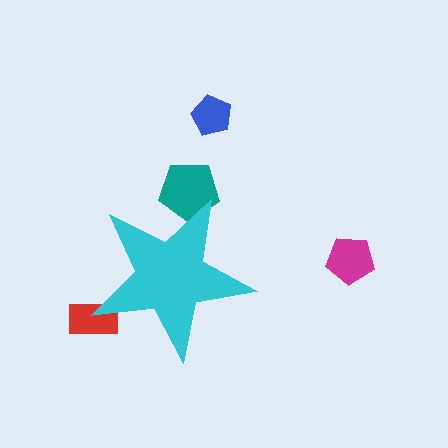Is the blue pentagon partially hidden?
No, the blue pentagon is fully visible.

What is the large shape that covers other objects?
A cyan star.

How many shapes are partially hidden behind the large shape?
2 shapes are partially hidden.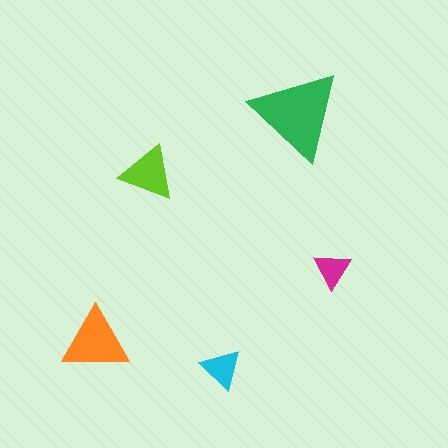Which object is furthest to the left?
The orange triangle is leftmost.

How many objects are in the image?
There are 5 objects in the image.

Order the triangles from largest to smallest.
the green one, the orange one, the lime one, the cyan one, the magenta one.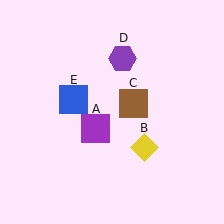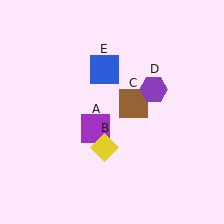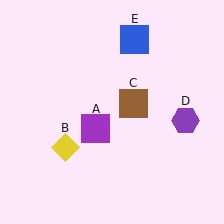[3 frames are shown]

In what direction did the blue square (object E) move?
The blue square (object E) moved up and to the right.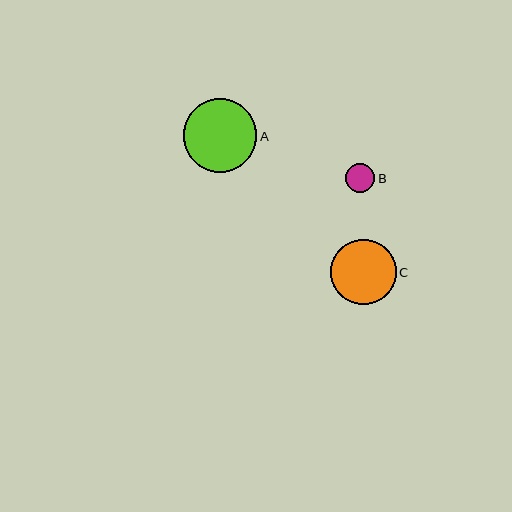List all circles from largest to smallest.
From largest to smallest: A, C, B.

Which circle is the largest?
Circle A is the largest with a size of approximately 74 pixels.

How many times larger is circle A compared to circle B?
Circle A is approximately 2.5 times the size of circle B.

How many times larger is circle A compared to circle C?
Circle A is approximately 1.1 times the size of circle C.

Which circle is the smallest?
Circle B is the smallest with a size of approximately 29 pixels.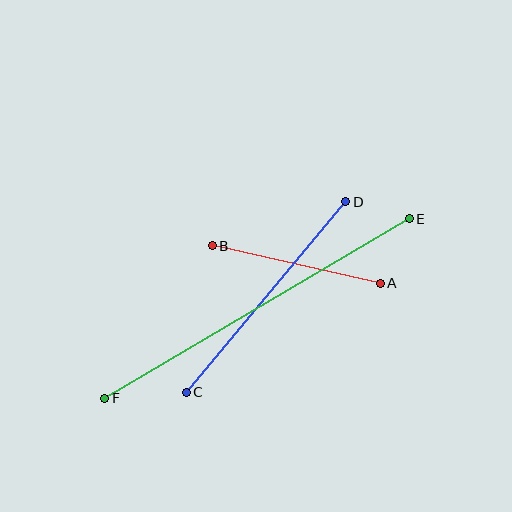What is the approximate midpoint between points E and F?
The midpoint is at approximately (257, 309) pixels.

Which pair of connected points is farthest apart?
Points E and F are farthest apart.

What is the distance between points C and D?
The distance is approximately 248 pixels.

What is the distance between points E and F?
The distance is approximately 353 pixels.